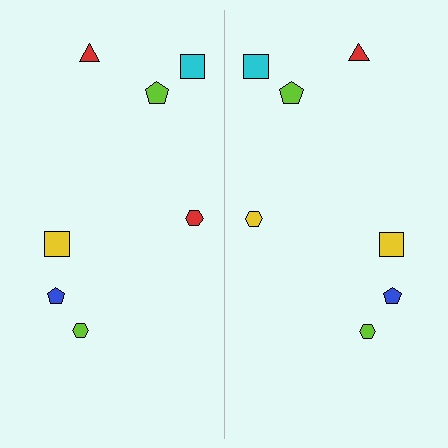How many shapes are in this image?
There are 14 shapes in this image.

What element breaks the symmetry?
The yellow hexagon on the right side breaks the symmetry — its mirror counterpart is red.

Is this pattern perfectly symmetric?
No, the pattern is not perfectly symmetric. The yellow hexagon on the right side breaks the symmetry — its mirror counterpart is red.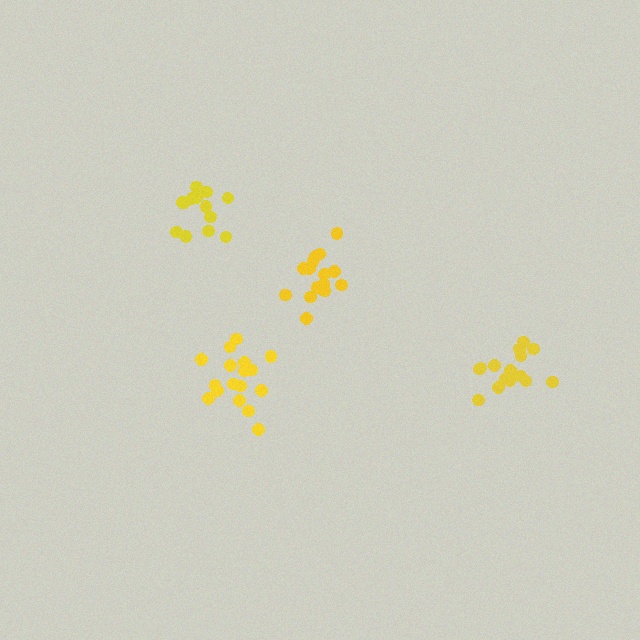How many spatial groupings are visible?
There are 4 spatial groupings.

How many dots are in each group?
Group 1: 16 dots, Group 2: 15 dots, Group 3: 13 dots, Group 4: 17 dots (61 total).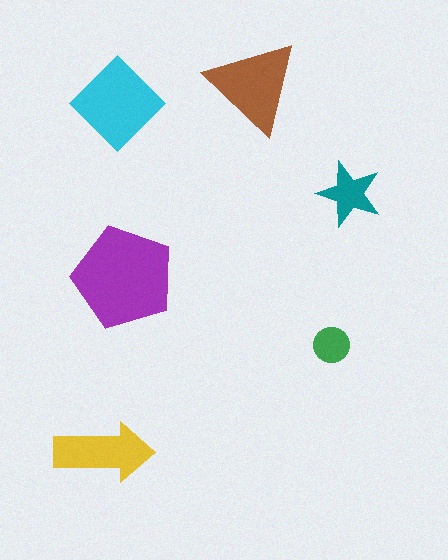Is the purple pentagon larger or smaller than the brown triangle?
Larger.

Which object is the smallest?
The green circle.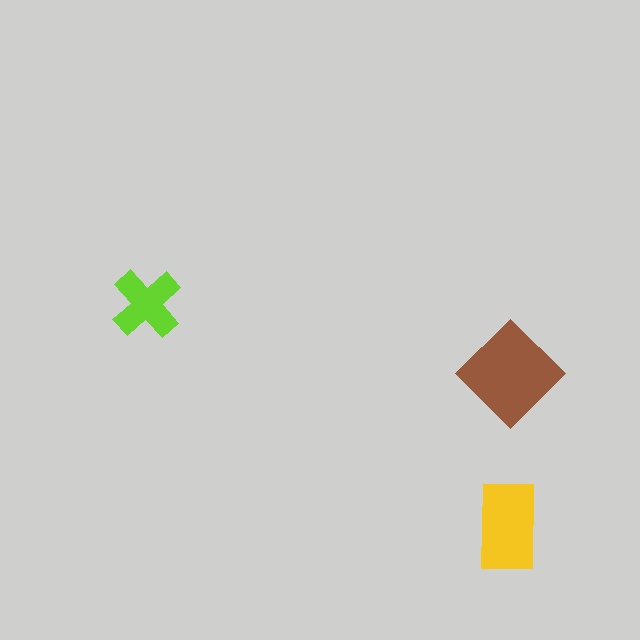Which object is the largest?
The brown diamond.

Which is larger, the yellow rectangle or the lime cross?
The yellow rectangle.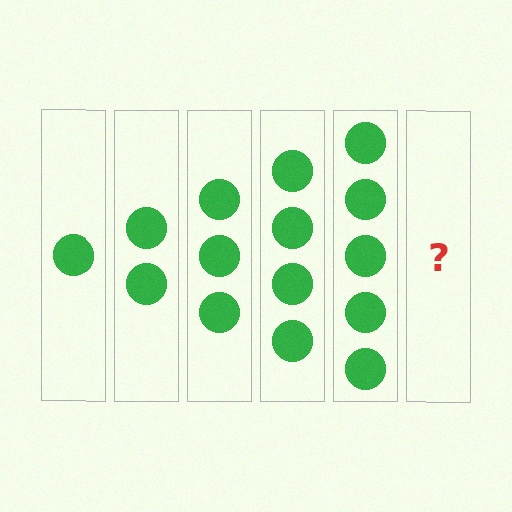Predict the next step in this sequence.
The next step is 6 circles.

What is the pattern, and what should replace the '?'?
The pattern is that each step adds one more circle. The '?' should be 6 circles.